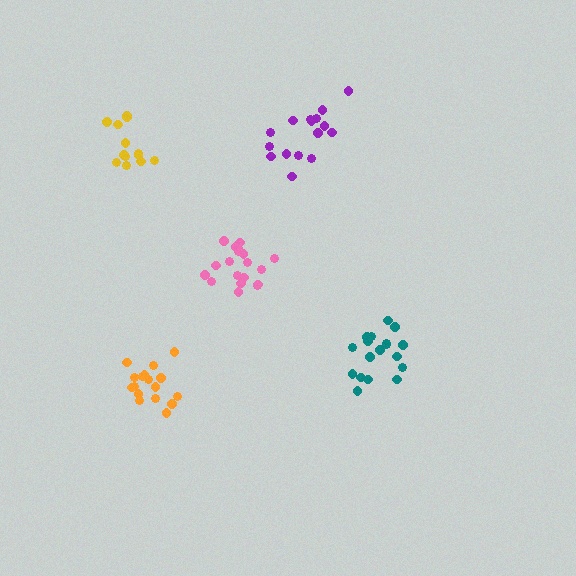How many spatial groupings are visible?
There are 5 spatial groupings.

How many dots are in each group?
Group 1: 16 dots, Group 2: 19 dots, Group 3: 17 dots, Group 4: 18 dots, Group 5: 13 dots (83 total).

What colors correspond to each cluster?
The clusters are colored: purple, pink, orange, teal, yellow.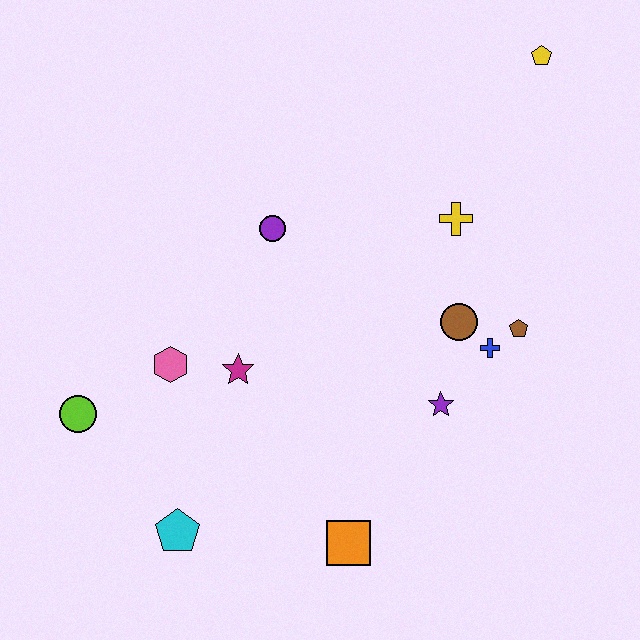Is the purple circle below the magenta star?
No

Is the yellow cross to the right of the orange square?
Yes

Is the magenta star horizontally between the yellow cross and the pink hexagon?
Yes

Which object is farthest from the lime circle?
The yellow pentagon is farthest from the lime circle.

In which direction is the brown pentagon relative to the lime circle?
The brown pentagon is to the right of the lime circle.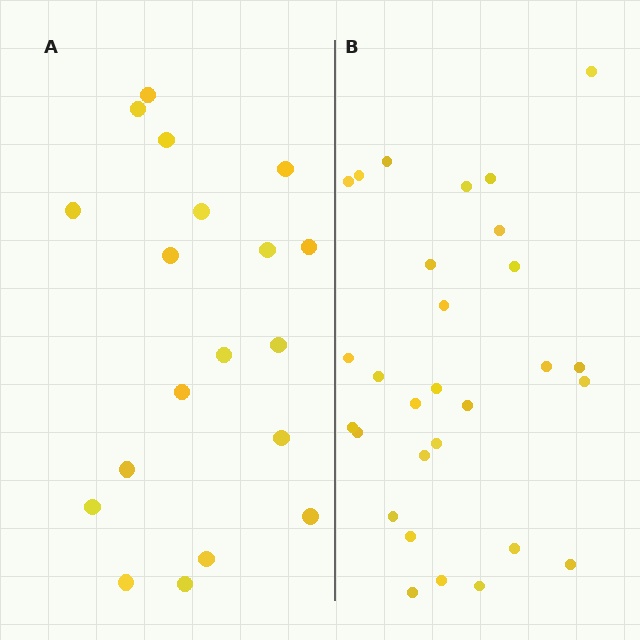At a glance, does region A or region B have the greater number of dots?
Region B (the right region) has more dots.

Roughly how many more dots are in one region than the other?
Region B has roughly 10 or so more dots than region A.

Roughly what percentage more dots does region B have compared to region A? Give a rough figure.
About 55% more.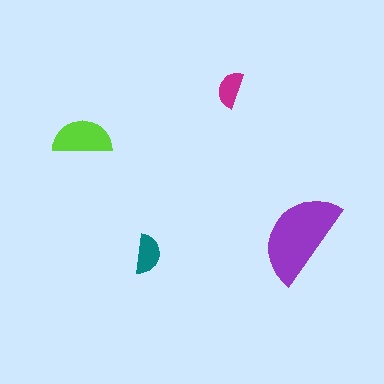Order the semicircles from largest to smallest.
the purple one, the lime one, the teal one, the magenta one.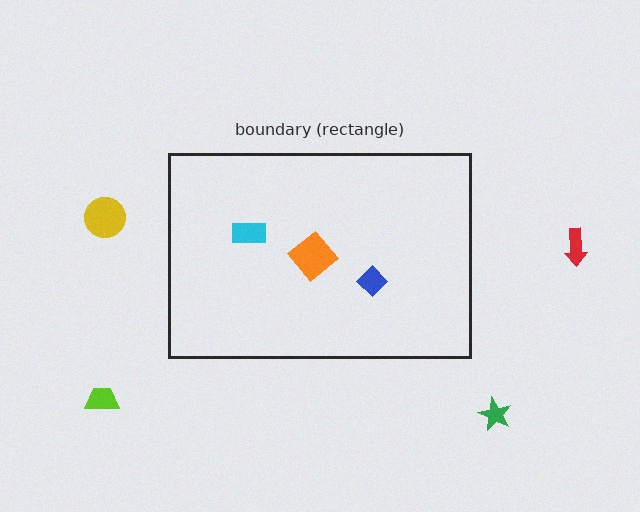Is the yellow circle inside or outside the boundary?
Outside.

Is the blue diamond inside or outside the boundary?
Inside.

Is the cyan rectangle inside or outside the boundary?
Inside.